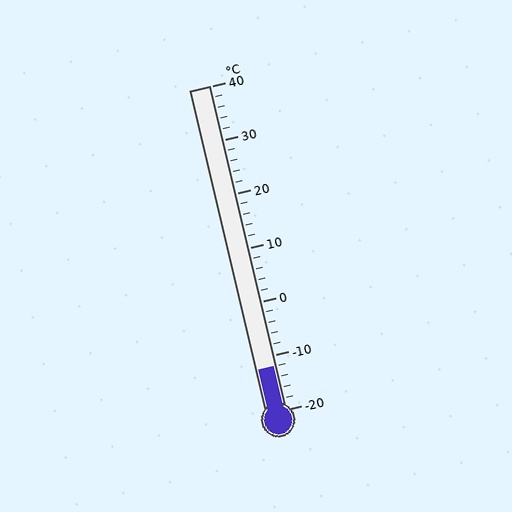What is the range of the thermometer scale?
The thermometer scale ranges from -20°C to 40°C.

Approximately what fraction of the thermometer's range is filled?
The thermometer is filled to approximately 15% of its range.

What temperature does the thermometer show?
The thermometer shows approximately -12°C.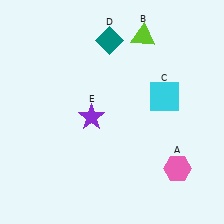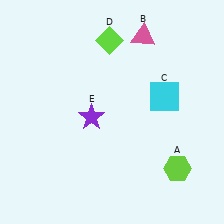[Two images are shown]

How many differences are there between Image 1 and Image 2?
There are 3 differences between the two images.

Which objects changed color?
A changed from pink to lime. B changed from lime to pink. D changed from teal to lime.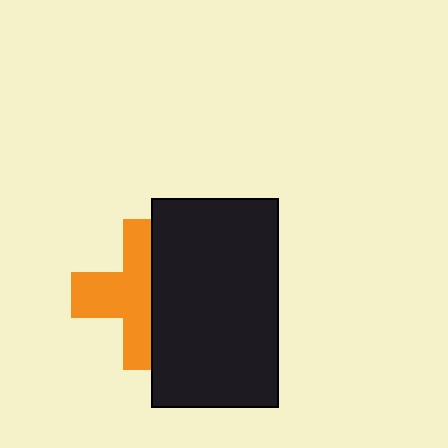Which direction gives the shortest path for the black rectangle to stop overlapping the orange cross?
Moving right gives the shortest separation.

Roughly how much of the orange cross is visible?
About half of it is visible (roughly 56%).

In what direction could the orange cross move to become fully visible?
The orange cross could move left. That would shift it out from behind the black rectangle entirely.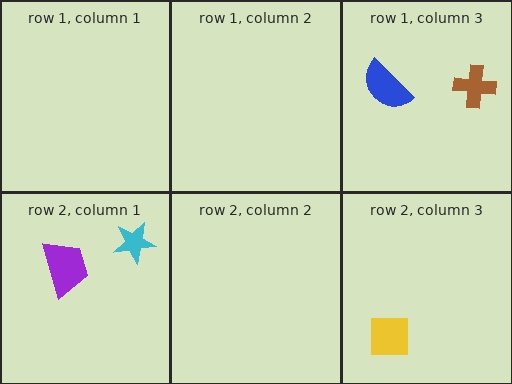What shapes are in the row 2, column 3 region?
The yellow square.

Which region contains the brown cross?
The row 1, column 3 region.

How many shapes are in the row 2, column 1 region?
2.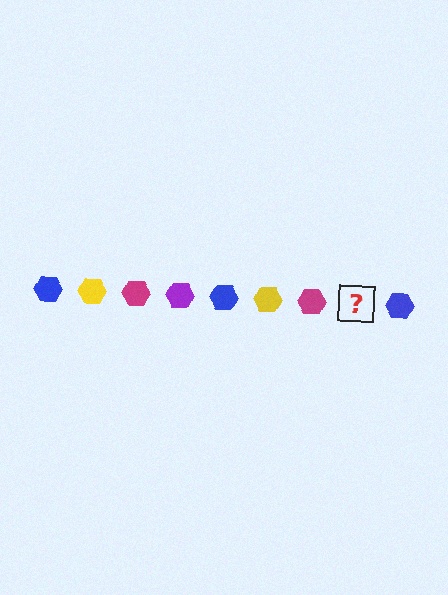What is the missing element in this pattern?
The missing element is a purple hexagon.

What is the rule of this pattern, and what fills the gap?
The rule is that the pattern cycles through blue, yellow, magenta, purple hexagons. The gap should be filled with a purple hexagon.